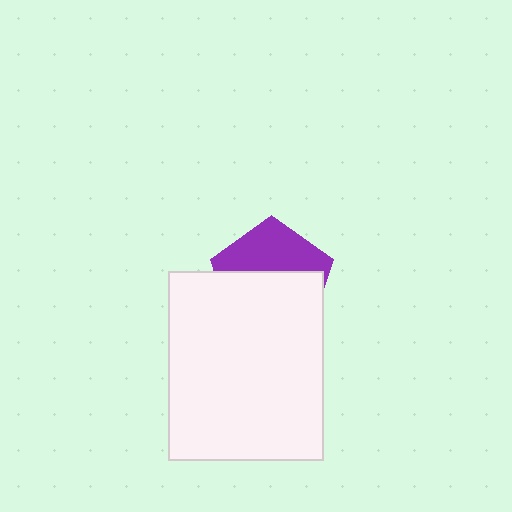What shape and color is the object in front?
The object in front is a white rectangle.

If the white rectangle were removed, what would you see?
You would see the complete purple pentagon.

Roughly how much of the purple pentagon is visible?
A small part of it is visible (roughly 42%).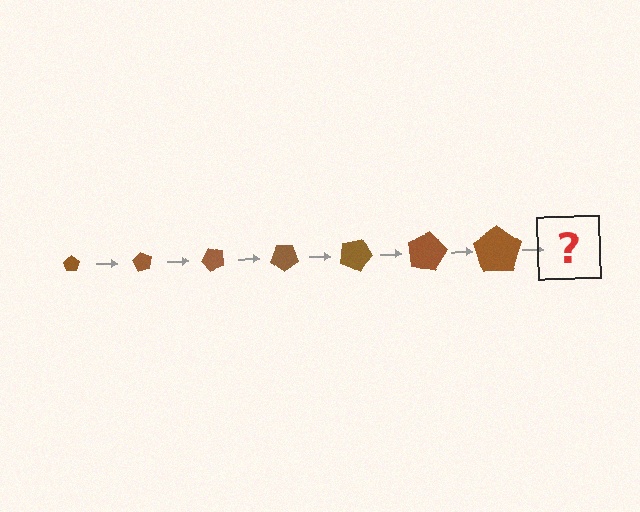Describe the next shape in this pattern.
It should be a pentagon, larger than the previous one and rotated 420 degrees from the start.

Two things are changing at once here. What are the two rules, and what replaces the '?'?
The two rules are that the pentagon grows larger each step and it rotates 60 degrees each step. The '?' should be a pentagon, larger than the previous one and rotated 420 degrees from the start.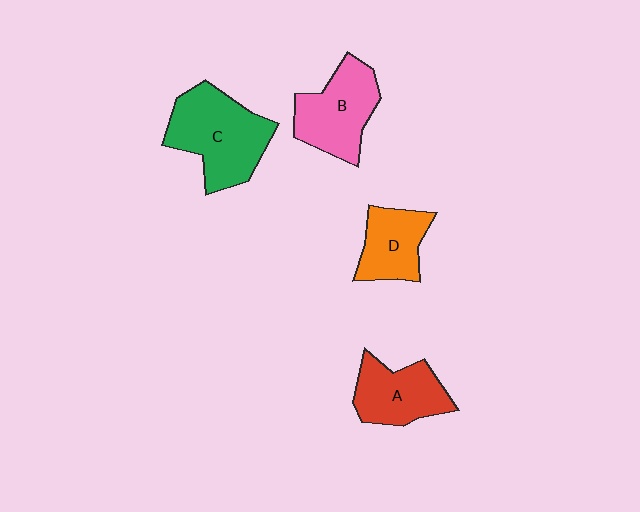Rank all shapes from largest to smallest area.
From largest to smallest: C (green), B (pink), A (red), D (orange).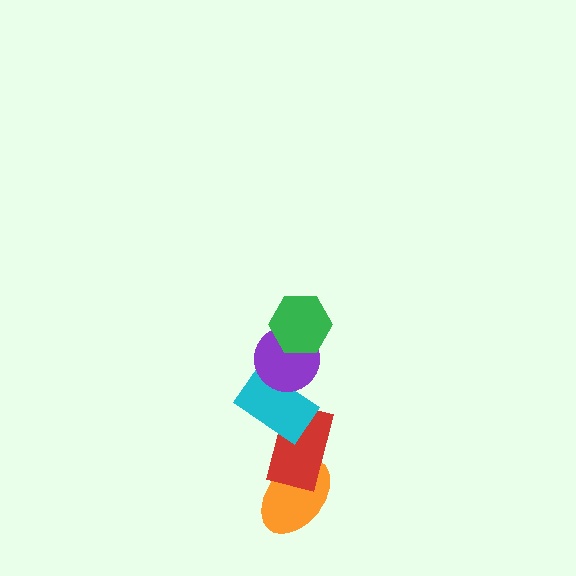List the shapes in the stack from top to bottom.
From top to bottom: the green hexagon, the purple circle, the cyan rectangle, the red rectangle, the orange ellipse.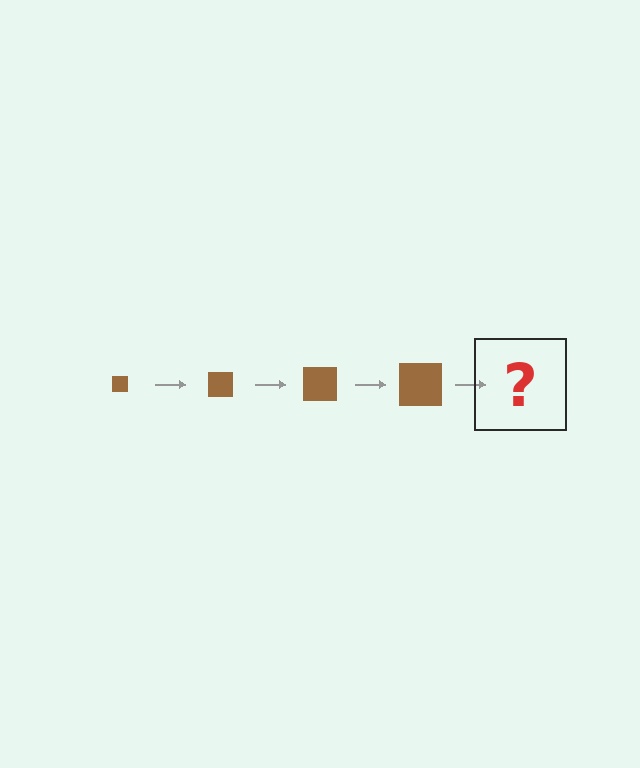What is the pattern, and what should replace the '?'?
The pattern is that the square gets progressively larger each step. The '?' should be a brown square, larger than the previous one.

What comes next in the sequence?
The next element should be a brown square, larger than the previous one.